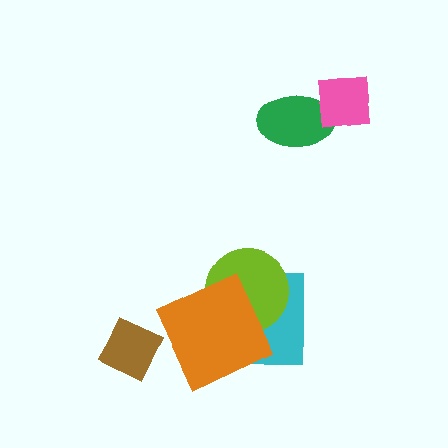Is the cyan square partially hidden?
Yes, it is partially covered by another shape.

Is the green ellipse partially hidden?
Yes, it is partially covered by another shape.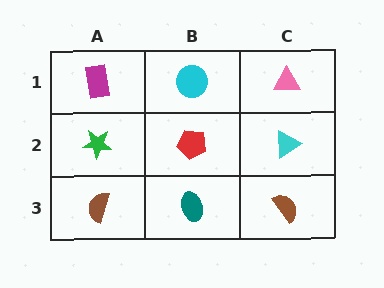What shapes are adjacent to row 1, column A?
A green star (row 2, column A), a cyan circle (row 1, column B).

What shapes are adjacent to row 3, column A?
A green star (row 2, column A), a teal ellipse (row 3, column B).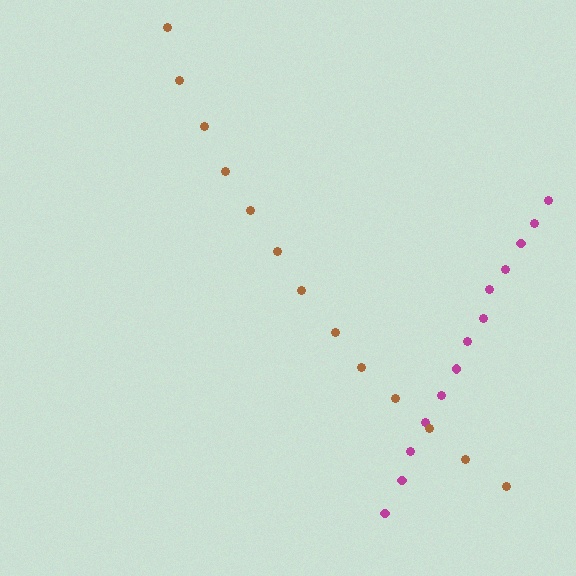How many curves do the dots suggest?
There are 2 distinct paths.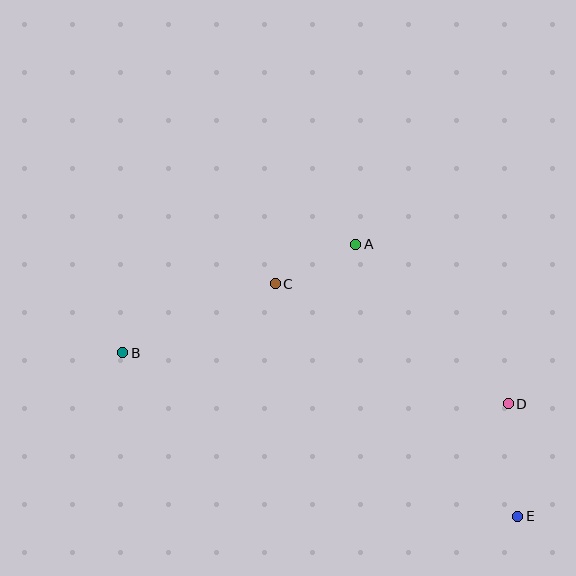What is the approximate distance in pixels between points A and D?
The distance between A and D is approximately 221 pixels.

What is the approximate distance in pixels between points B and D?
The distance between B and D is approximately 389 pixels.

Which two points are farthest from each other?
Points B and E are farthest from each other.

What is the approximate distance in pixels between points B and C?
The distance between B and C is approximately 167 pixels.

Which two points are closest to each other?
Points A and C are closest to each other.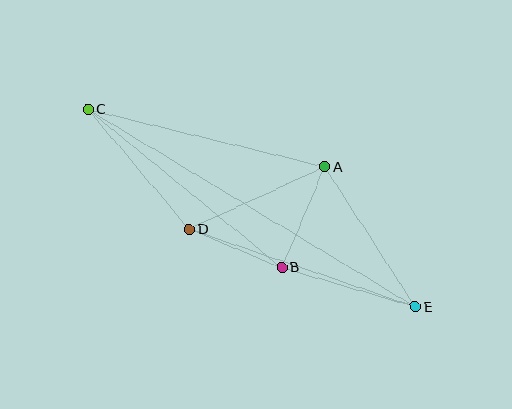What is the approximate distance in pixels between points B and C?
The distance between B and C is approximately 250 pixels.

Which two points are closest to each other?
Points B and D are closest to each other.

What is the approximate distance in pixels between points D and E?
The distance between D and E is approximately 239 pixels.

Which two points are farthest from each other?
Points C and E are farthest from each other.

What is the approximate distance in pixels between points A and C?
The distance between A and C is approximately 244 pixels.